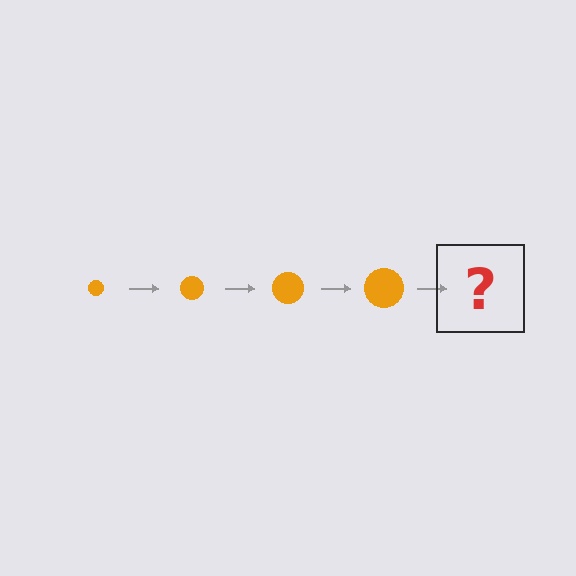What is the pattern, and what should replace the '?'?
The pattern is that the circle gets progressively larger each step. The '?' should be an orange circle, larger than the previous one.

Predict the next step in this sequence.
The next step is an orange circle, larger than the previous one.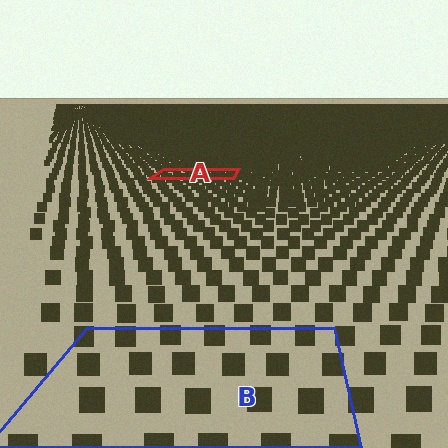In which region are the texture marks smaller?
The texture marks are smaller in region A, because it is farther away.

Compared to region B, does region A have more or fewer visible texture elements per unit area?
Region A has more texture elements per unit area — they are packed more densely because it is farther away.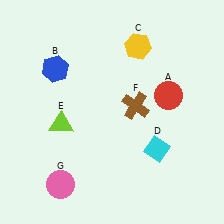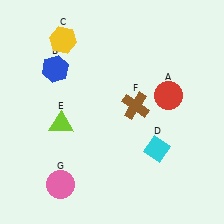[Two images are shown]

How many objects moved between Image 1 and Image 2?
1 object moved between the two images.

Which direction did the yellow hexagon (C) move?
The yellow hexagon (C) moved left.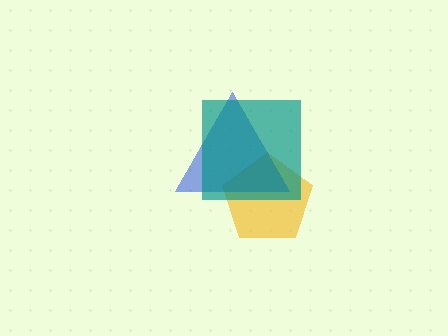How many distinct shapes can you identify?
There are 3 distinct shapes: a yellow pentagon, a blue triangle, a teal square.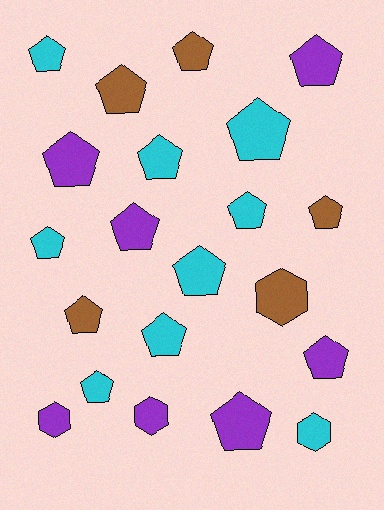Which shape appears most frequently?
Pentagon, with 17 objects.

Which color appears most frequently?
Cyan, with 9 objects.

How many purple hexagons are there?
There are 2 purple hexagons.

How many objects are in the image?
There are 21 objects.